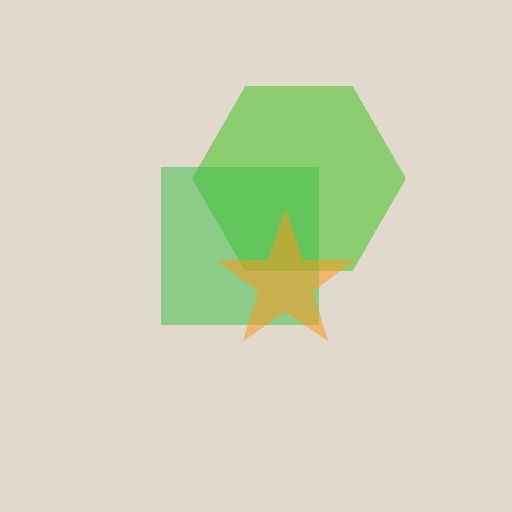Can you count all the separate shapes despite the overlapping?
Yes, there are 3 separate shapes.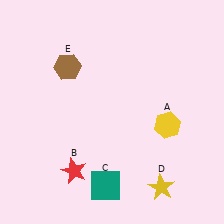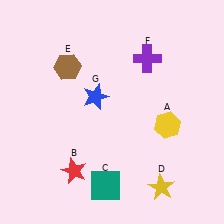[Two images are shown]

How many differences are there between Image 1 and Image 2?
There are 2 differences between the two images.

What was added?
A purple cross (F), a blue star (G) were added in Image 2.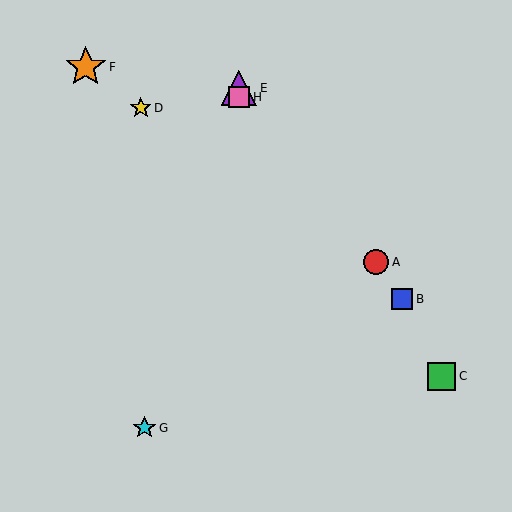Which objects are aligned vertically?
Objects E, H are aligned vertically.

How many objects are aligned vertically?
2 objects (E, H) are aligned vertically.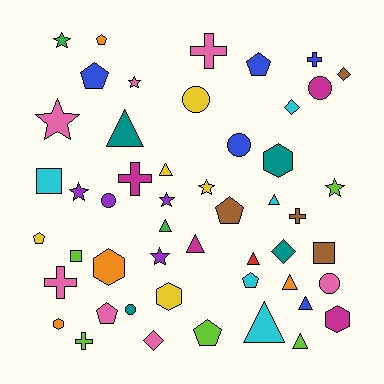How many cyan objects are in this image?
There are 5 cyan objects.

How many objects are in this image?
There are 50 objects.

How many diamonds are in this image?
There are 4 diamonds.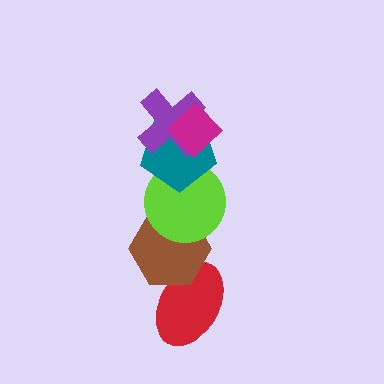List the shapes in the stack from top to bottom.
From top to bottom: the magenta diamond, the purple cross, the teal pentagon, the lime circle, the brown hexagon, the red ellipse.